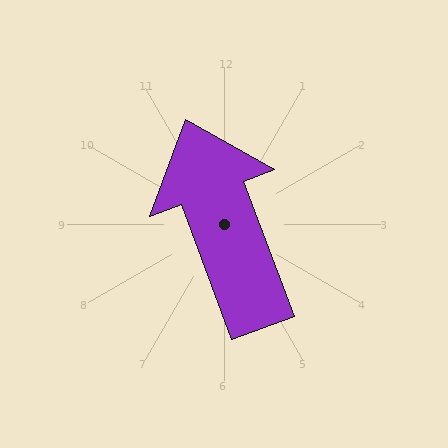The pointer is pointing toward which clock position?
Roughly 11 o'clock.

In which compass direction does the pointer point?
North.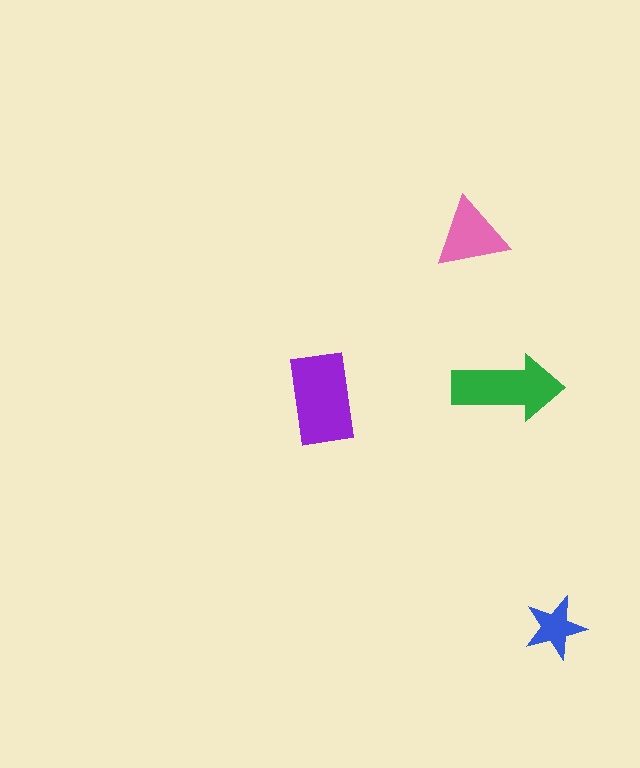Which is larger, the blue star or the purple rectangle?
The purple rectangle.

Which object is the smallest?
The blue star.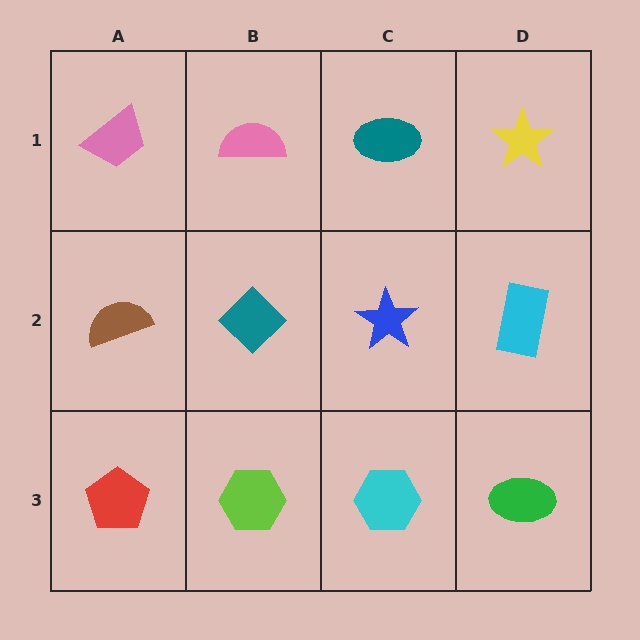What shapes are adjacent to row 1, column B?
A teal diamond (row 2, column B), a pink trapezoid (row 1, column A), a teal ellipse (row 1, column C).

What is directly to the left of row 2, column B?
A brown semicircle.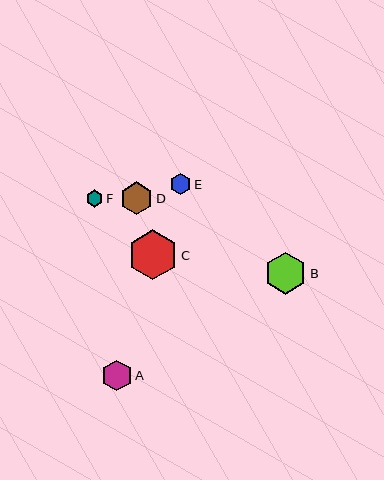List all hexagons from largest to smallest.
From largest to smallest: C, B, D, A, E, F.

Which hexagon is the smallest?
Hexagon F is the smallest with a size of approximately 17 pixels.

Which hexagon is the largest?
Hexagon C is the largest with a size of approximately 50 pixels.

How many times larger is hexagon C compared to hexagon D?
Hexagon C is approximately 1.6 times the size of hexagon D.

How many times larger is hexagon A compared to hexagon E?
Hexagon A is approximately 1.5 times the size of hexagon E.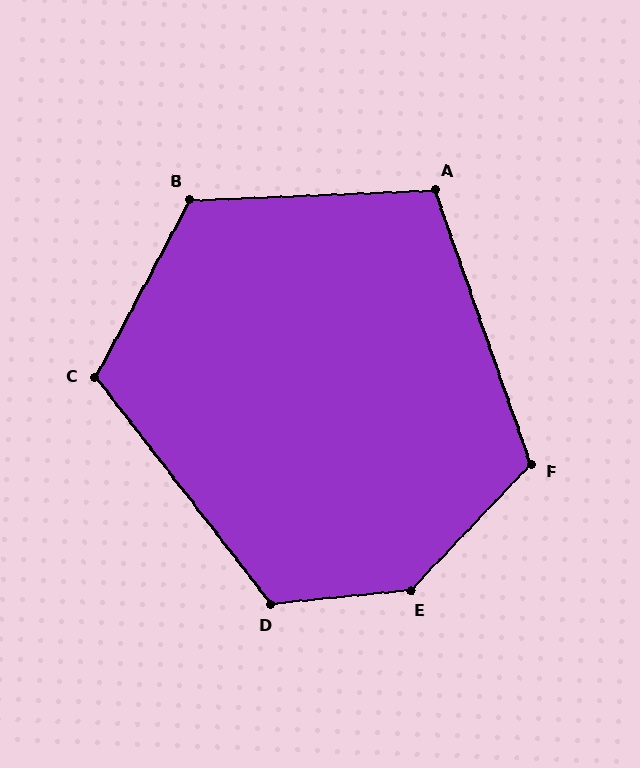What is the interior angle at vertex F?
Approximately 117 degrees (obtuse).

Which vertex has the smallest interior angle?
A, at approximately 107 degrees.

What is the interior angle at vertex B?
Approximately 120 degrees (obtuse).